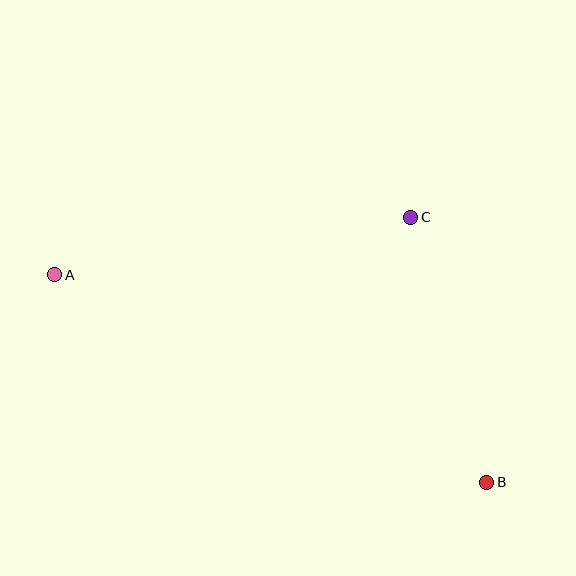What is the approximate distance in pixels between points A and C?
The distance between A and C is approximately 361 pixels.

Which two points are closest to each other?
Points B and C are closest to each other.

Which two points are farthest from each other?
Points A and B are farthest from each other.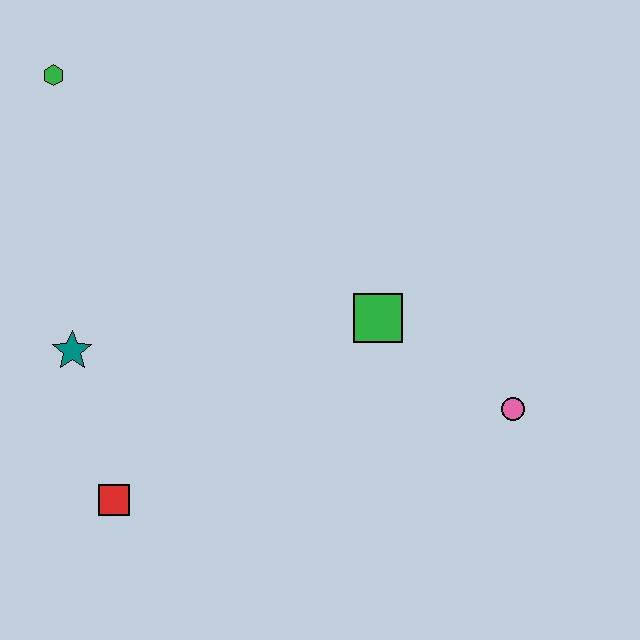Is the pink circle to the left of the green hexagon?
No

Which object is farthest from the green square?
The green hexagon is farthest from the green square.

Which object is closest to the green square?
The pink circle is closest to the green square.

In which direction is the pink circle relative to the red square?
The pink circle is to the right of the red square.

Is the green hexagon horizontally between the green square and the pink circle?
No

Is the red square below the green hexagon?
Yes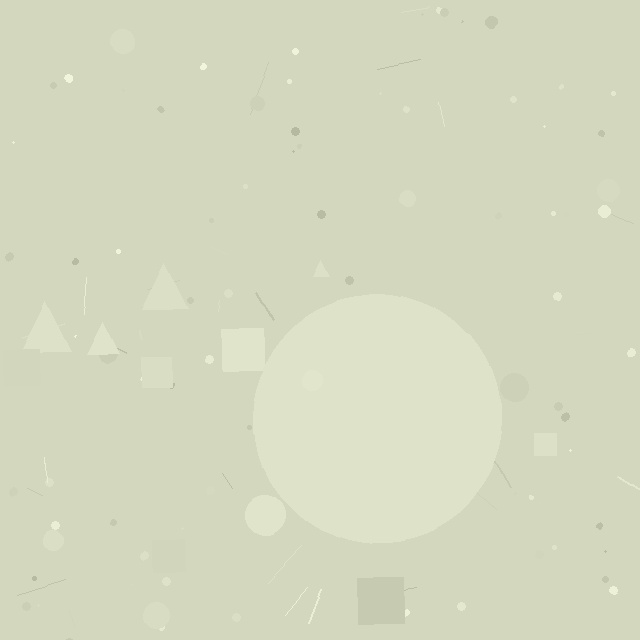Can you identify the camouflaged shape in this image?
The camouflaged shape is a circle.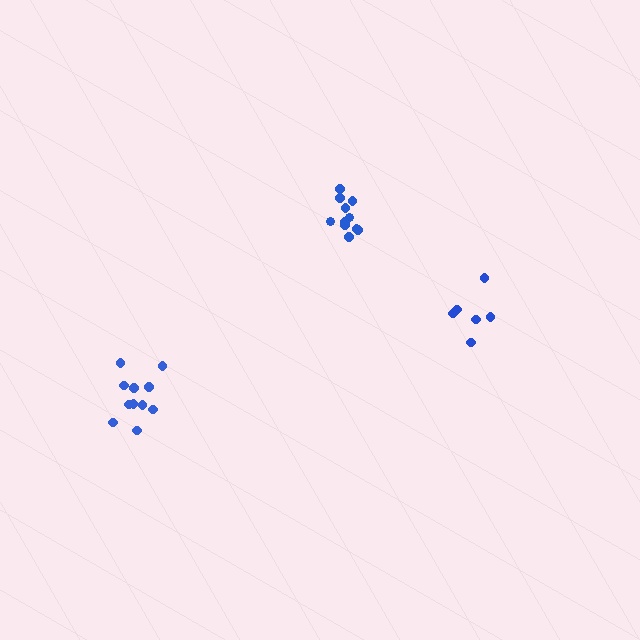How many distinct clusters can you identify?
There are 3 distinct clusters.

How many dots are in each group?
Group 1: 11 dots, Group 2: 11 dots, Group 3: 6 dots (28 total).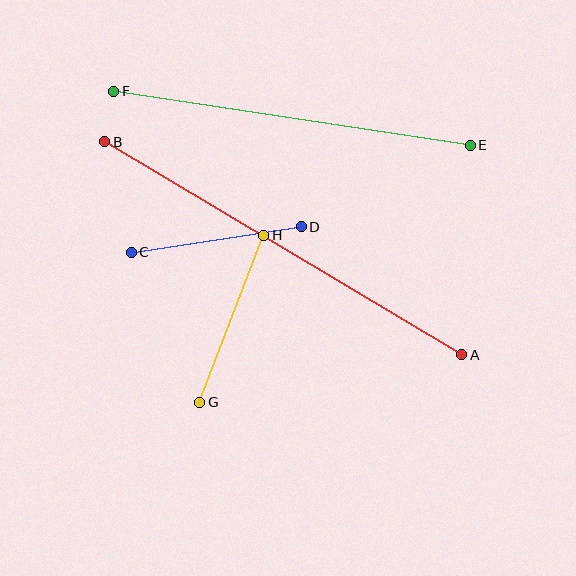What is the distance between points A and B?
The distance is approximately 416 pixels.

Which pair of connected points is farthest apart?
Points A and B are farthest apart.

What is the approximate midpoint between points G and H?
The midpoint is at approximately (232, 319) pixels.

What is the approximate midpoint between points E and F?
The midpoint is at approximately (292, 118) pixels.